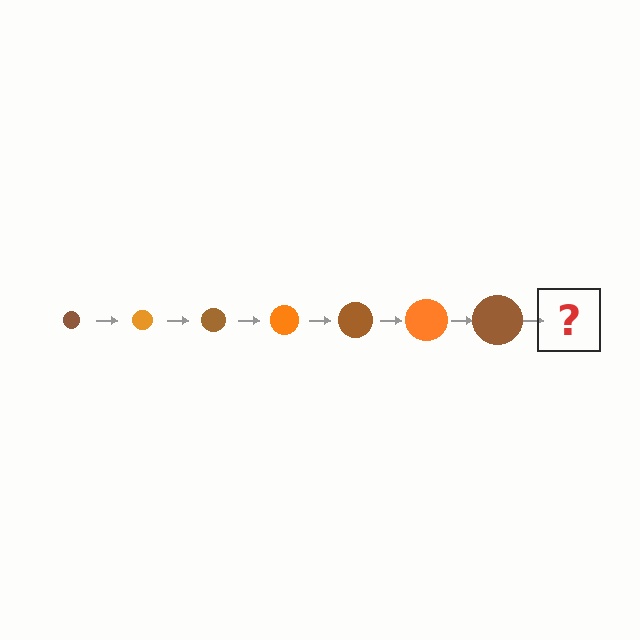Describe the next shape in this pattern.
It should be an orange circle, larger than the previous one.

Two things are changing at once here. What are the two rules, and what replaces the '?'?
The two rules are that the circle grows larger each step and the color cycles through brown and orange. The '?' should be an orange circle, larger than the previous one.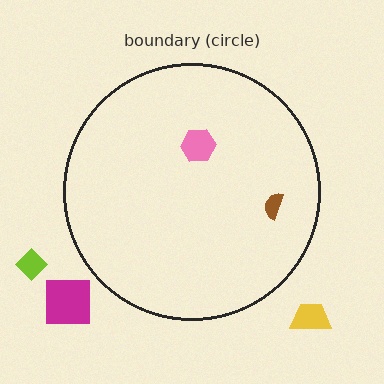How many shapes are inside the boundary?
2 inside, 3 outside.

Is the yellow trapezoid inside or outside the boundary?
Outside.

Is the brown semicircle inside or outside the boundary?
Inside.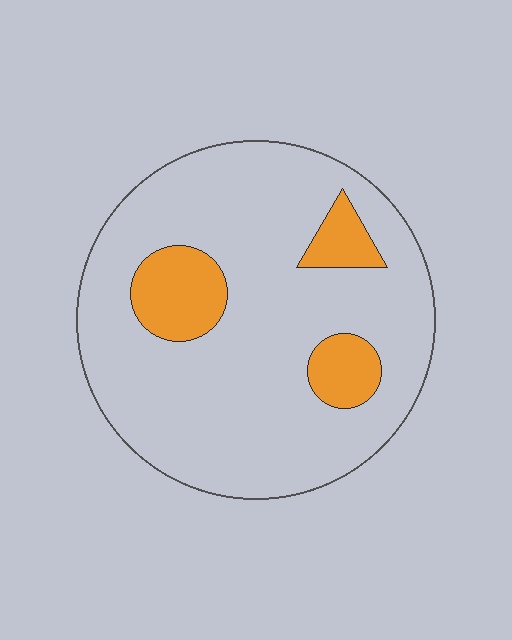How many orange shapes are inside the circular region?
3.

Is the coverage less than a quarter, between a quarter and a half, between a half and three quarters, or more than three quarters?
Less than a quarter.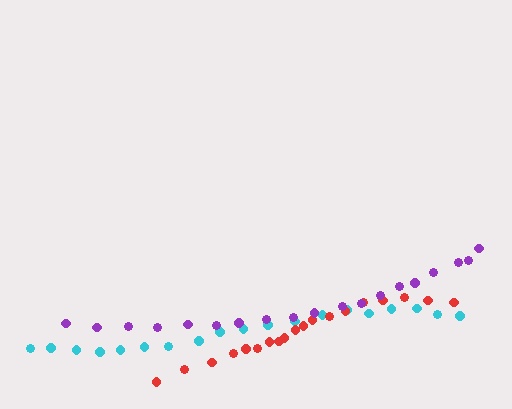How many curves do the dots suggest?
There are 3 distinct paths.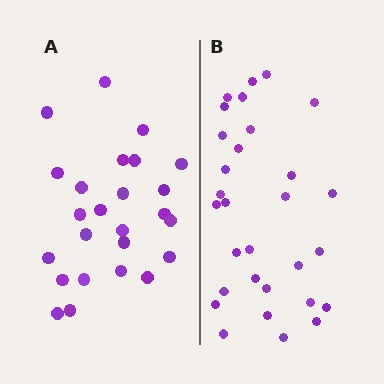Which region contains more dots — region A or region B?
Region B (the right region) has more dots.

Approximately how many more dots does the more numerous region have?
Region B has about 5 more dots than region A.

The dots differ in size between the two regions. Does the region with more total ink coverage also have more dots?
No. Region A has more total ink coverage because its dots are larger, but region B actually contains more individual dots. Total area can be misleading — the number of items is what matters here.